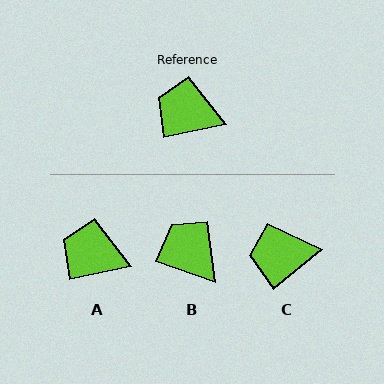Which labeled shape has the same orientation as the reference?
A.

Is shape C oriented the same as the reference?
No, it is off by about 27 degrees.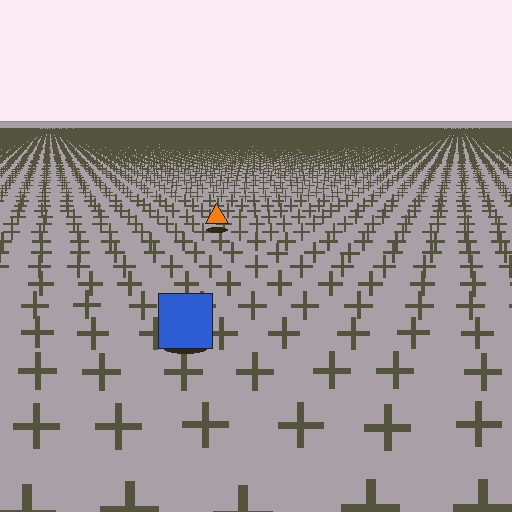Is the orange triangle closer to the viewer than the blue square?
No. The blue square is closer — you can tell from the texture gradient: the ground texture is coarser near it.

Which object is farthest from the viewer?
The orange triangle is farthest from the viewer. It appears smaller and the ground texture around it is denser.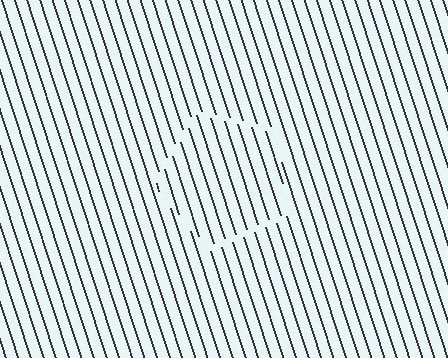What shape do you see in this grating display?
An illusory pentagon. The interior of the shape contains the same grating, shifted by half a period — the contour is defined by the phase discontinuity where line-ends from the inner and outer gratings abut.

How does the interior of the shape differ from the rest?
The interior of the shape contains the same grating, shifted by half a period — the contour is defined by the phase discontinuity where line-ends from the inner and outer gratings abut.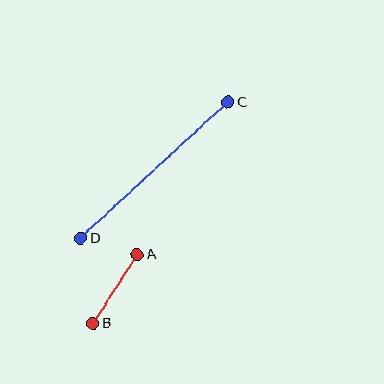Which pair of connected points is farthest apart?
Points C and D are farthest apart.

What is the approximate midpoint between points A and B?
The midpoint is at approximately (115, 289) pixels.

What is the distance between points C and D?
The distance is approximately 201 pixels.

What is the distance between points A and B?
The distance is approximately 82 pixels.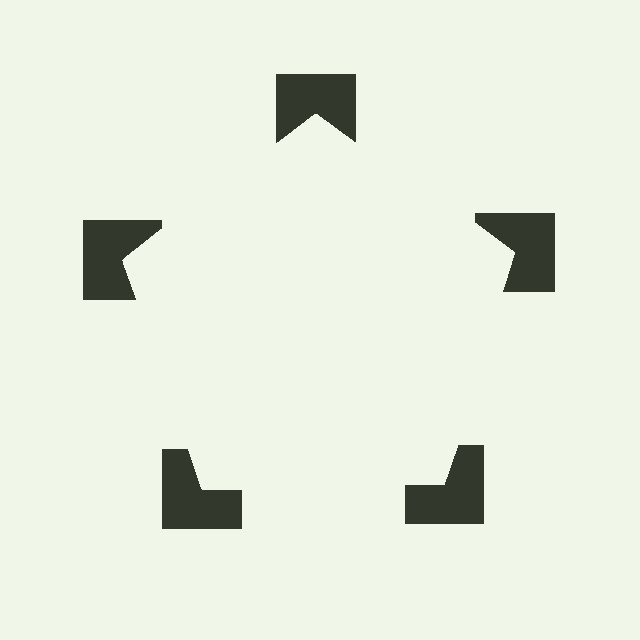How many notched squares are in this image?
There are 5 — one at each vertex of the illusory pentagon.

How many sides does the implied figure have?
5 sides.